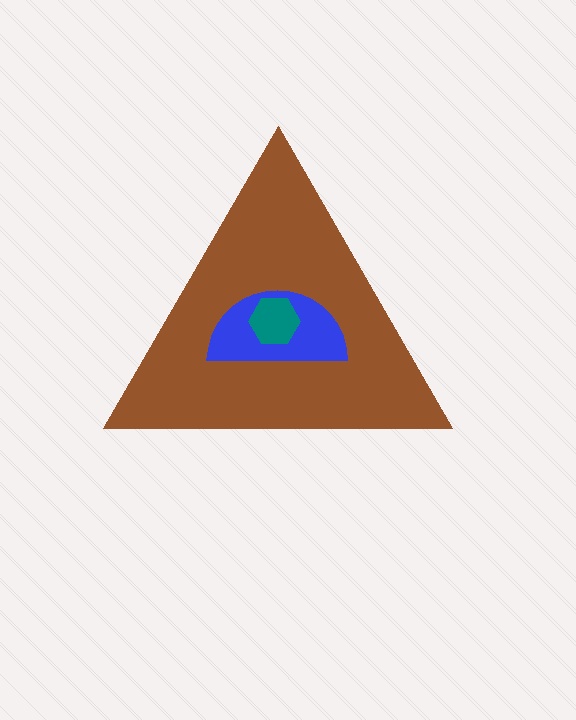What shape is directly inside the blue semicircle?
The teal hexagon.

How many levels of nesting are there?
3.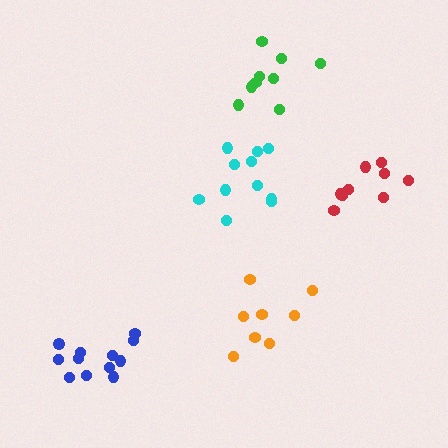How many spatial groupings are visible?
There are 5 spatial groupings.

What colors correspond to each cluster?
The clusters are colored: red, cyan, orange, green, blue.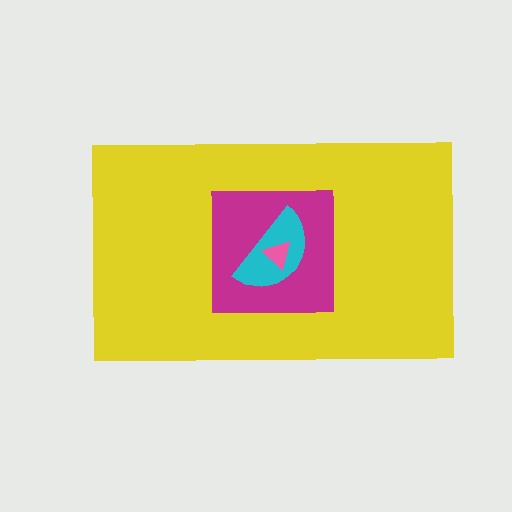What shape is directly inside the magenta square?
The cyan semicircle.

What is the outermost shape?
The yellow rectangle.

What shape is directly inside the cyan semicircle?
The pink triangle.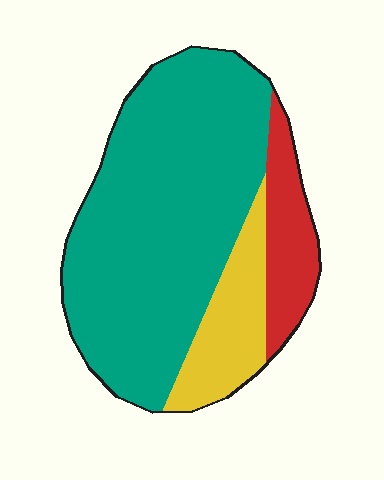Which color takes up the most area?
Teal, at roughly 70%.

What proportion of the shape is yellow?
Yellow covers 16% of the shape.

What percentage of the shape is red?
Red takes up about one eighth (1/8) of the shape.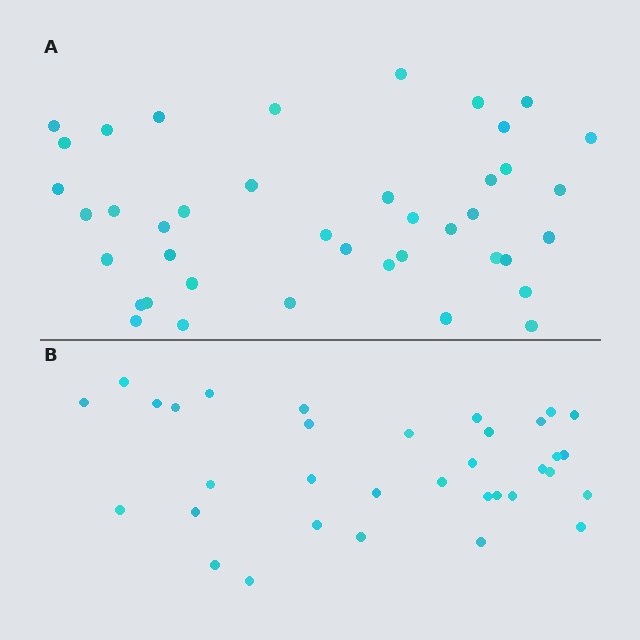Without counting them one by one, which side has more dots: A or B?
Region A (the top region) has more dots.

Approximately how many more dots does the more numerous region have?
Region A has roughly 8 or so more dots than region B.